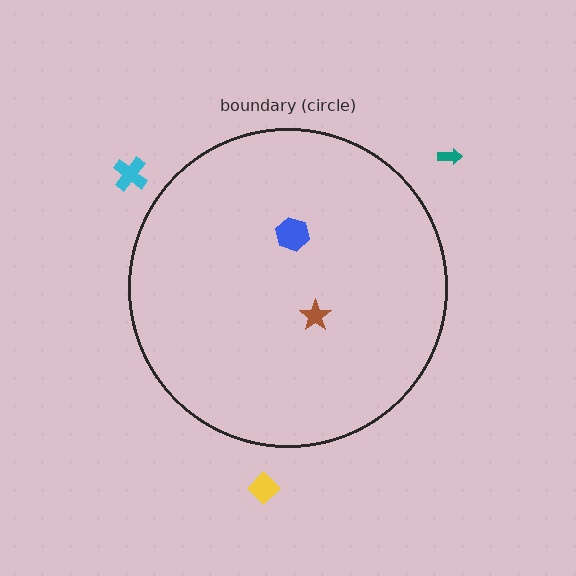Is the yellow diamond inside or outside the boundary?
Outside.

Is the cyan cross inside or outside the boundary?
Outside.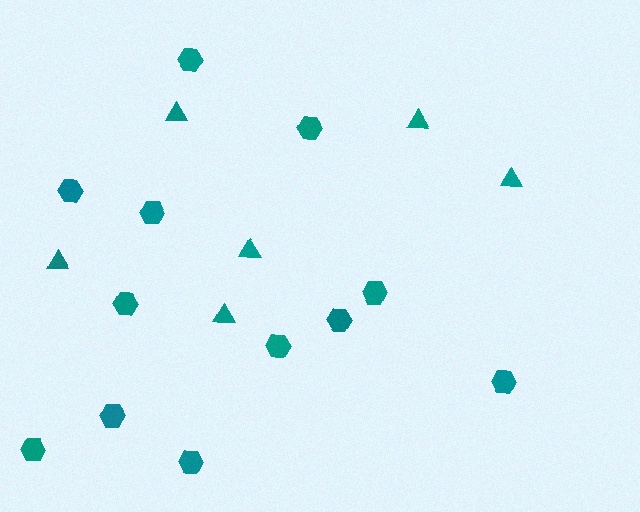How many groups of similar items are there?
There are 2 groups: one group of triangles (6) and one group of hexagons (12).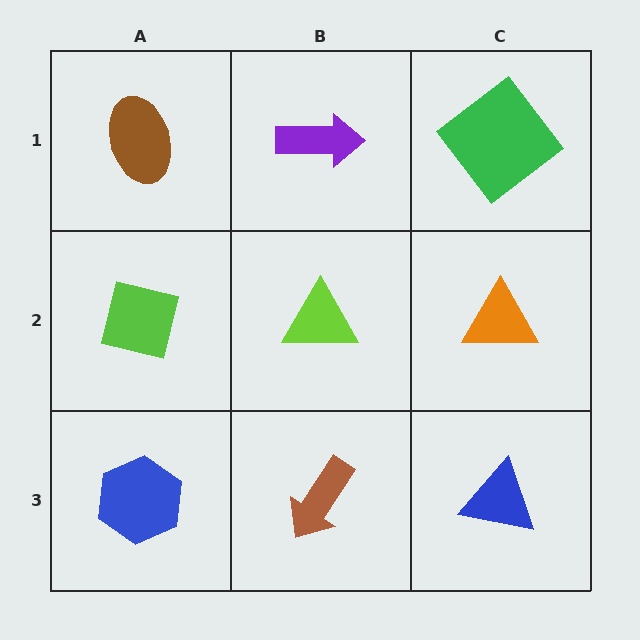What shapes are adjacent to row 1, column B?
A lime triangle (row 2, column B), a brown ellipse (row 1, column A), a green diamond (row 1, column C).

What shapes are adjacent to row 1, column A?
A lime square (row 2, column A), a purple arrow (row 1, column B).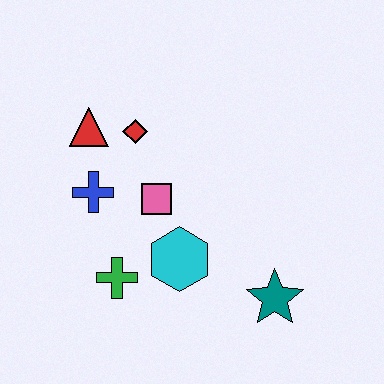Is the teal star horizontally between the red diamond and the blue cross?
No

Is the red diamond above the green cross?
Yes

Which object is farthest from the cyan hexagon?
The red triangle is farthest from the cyan hexagon.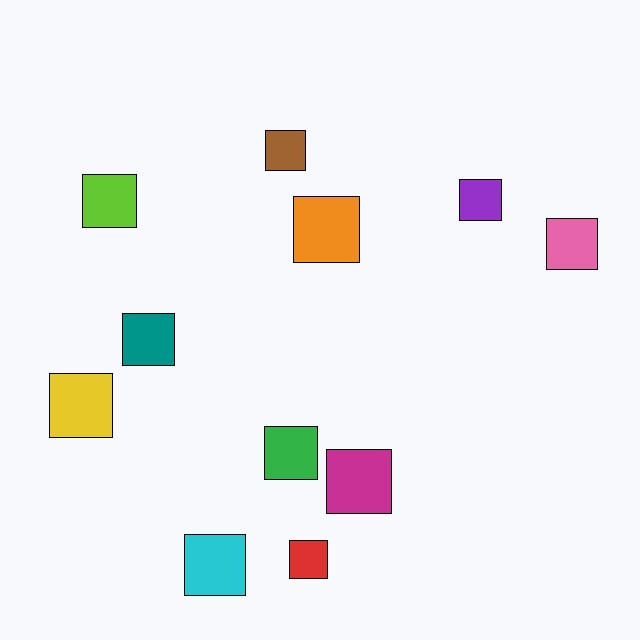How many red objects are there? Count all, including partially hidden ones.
There is 1 red object.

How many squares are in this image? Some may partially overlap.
There are 11 squares.